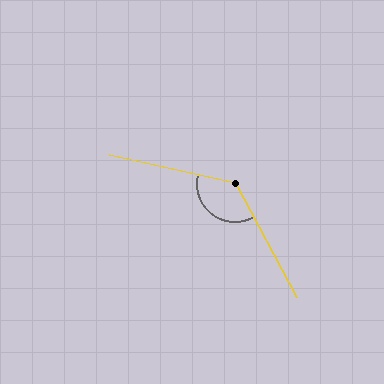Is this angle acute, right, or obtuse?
It is obtuse.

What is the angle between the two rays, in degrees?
Approximately 131 degrees.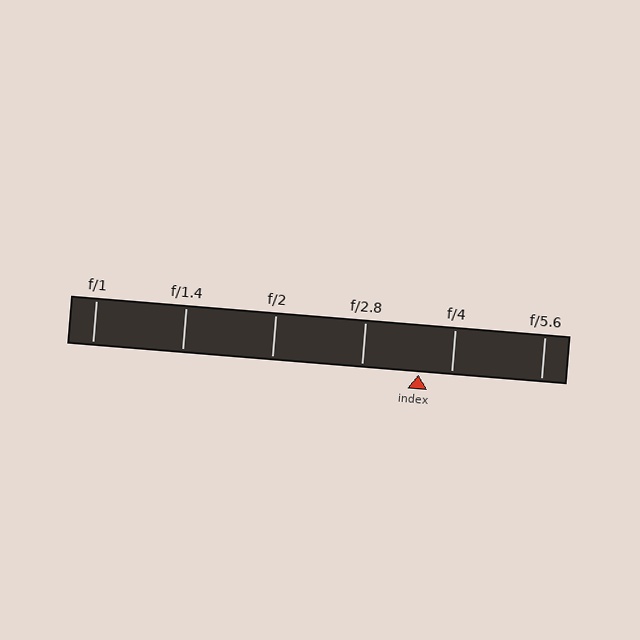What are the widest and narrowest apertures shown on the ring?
The widest aperture shown is f/1 and the narrowest is f/5.6.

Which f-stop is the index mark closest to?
The index mark is closest to f/4.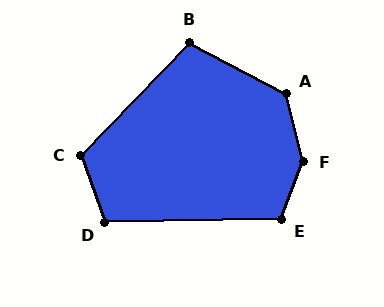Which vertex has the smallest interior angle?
B, at approximately 106 degrees.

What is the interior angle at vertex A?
Approximately 132 degrees (obtuse).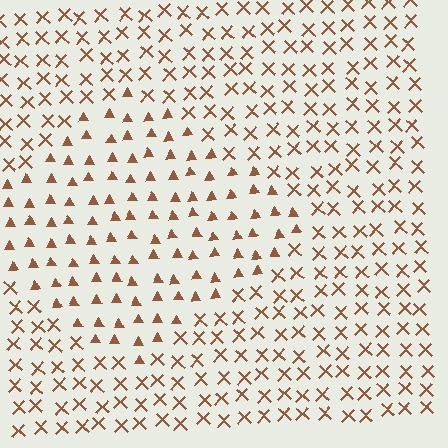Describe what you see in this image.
The image is filled with small brown elements arranged in a uniform grid. A diamond-shaped region contains triangles, while the surrounding area contains X marks. The boundary is defined purely by the change in element shape.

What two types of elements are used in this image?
The image uses triangles inside the diamond region and X marks outside it.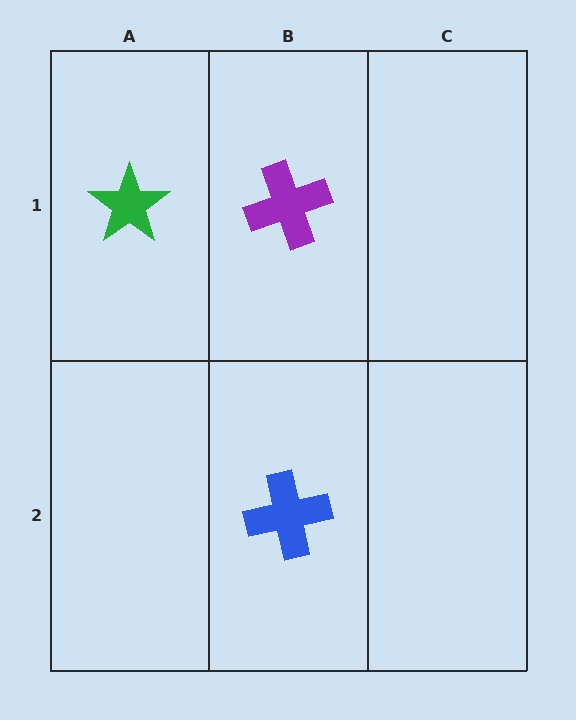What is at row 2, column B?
A blue cross.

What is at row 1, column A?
A green star.